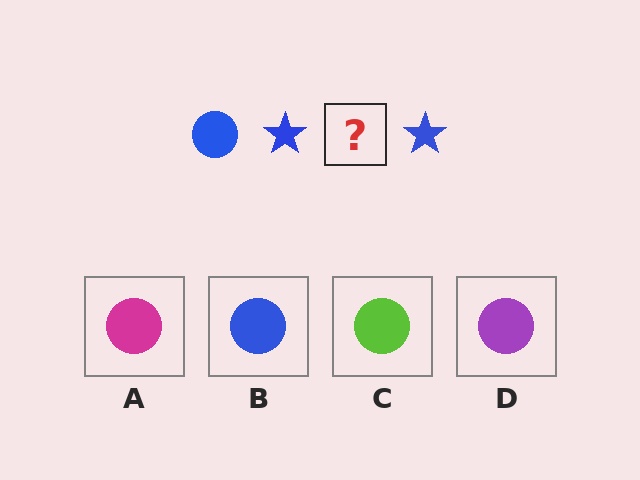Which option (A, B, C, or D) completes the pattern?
B.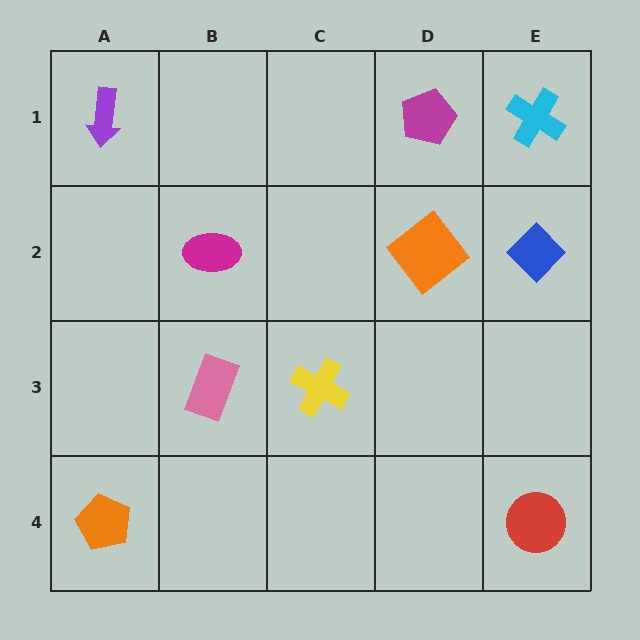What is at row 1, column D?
A magenta pentagon.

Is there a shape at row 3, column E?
No, that cell is empty.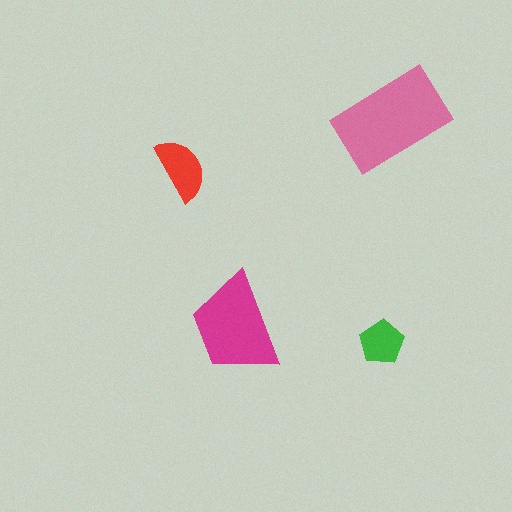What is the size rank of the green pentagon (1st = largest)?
4th.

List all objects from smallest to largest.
The green pentagon, the red semicircle, the magenta trapezoid, the pink rectangle.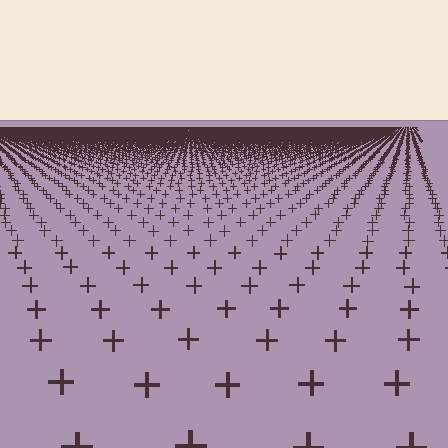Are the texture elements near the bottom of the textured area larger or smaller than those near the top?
Larger. Near the bottom, elements are closer to the viewer and appear at a bigger on-screen size.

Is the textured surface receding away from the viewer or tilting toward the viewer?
The surface is receding away from the viewer. Texture elements get smaller and denser toward the top.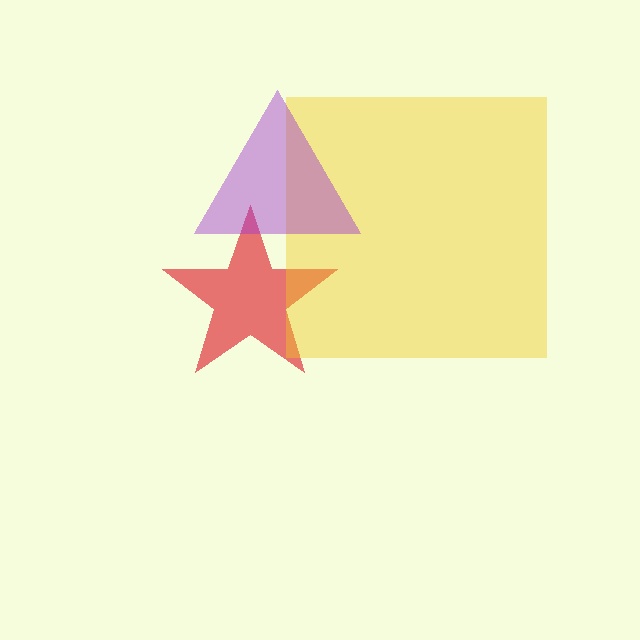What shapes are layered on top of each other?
The layered shapes are: a red star, a yellow square, a purple triangle.